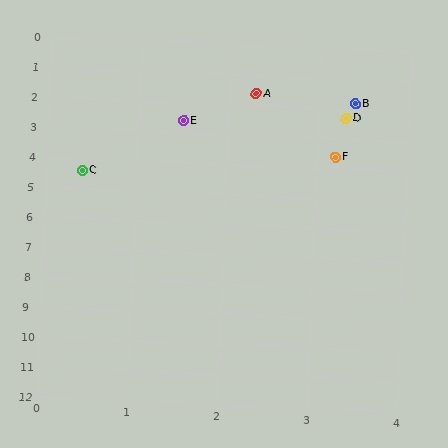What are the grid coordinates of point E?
Point E is at approximately (1.5, 2.6).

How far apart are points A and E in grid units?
Points A and E are about 1.3 grid units apart.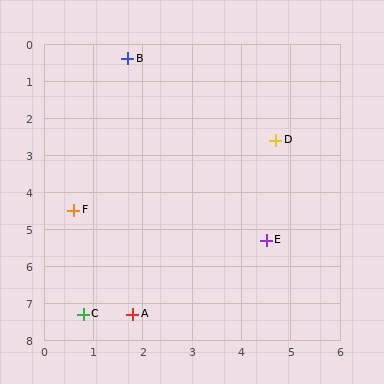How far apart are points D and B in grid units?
Points D and B are about 3.7 grid units apart.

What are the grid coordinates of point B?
Point B is at approximately (1.7, 0.4).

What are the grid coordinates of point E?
Point E is at approximately (4.5, 5.3).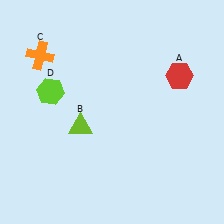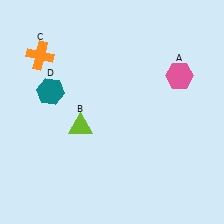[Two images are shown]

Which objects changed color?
A changed from red to pink. D changed from lime to teal.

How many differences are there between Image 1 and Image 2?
There are 2 differences between the two images.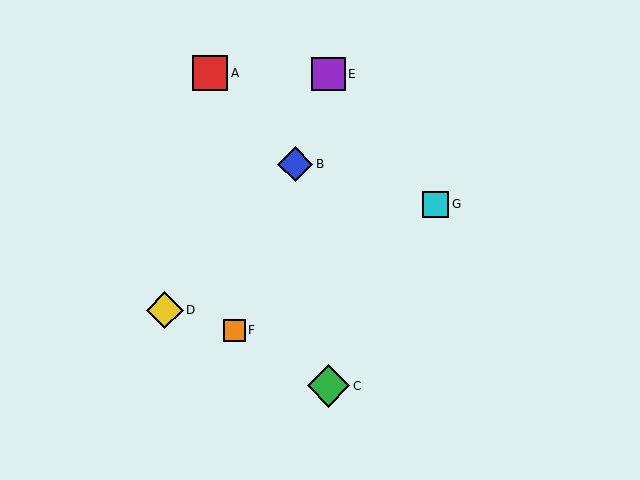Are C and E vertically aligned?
Yes, both are at x≈329.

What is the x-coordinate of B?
Object B is at x≈295.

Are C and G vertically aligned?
No, C is at x≈329 and G is at x≈436.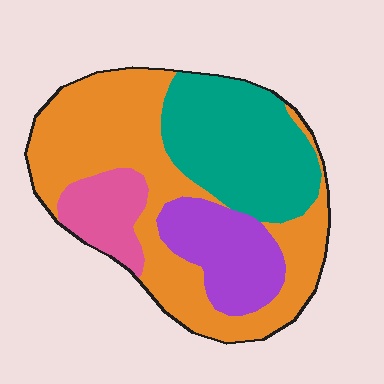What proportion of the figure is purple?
Purple takes up about one sixth (1/6) of the figure.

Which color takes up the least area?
Pink, at roughly 10%.